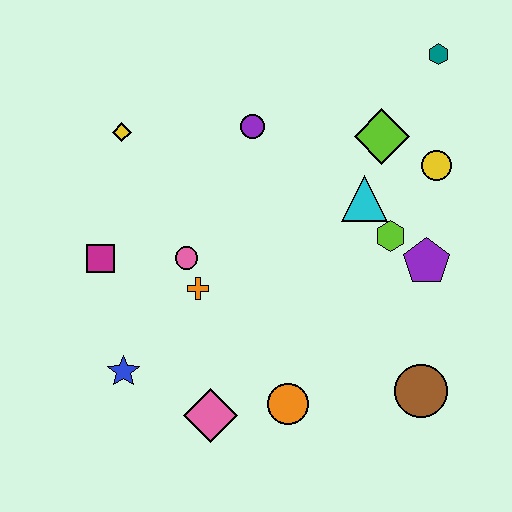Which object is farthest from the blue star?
The teal hexagon is farthest from the blue star.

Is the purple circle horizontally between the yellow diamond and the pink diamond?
No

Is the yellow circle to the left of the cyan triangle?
No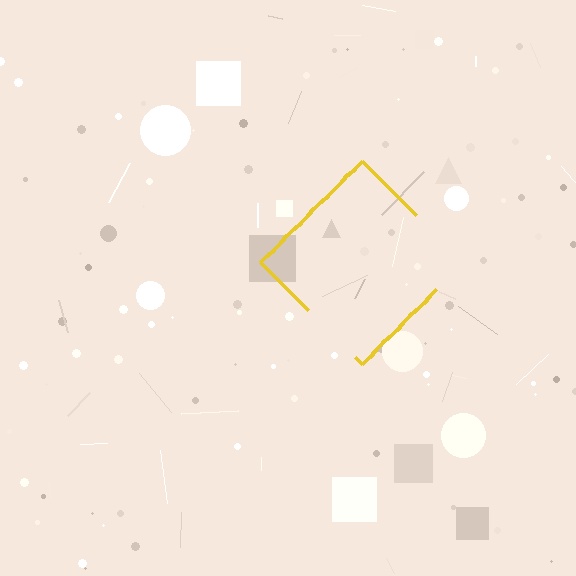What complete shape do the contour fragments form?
The contour fragments form a diamond.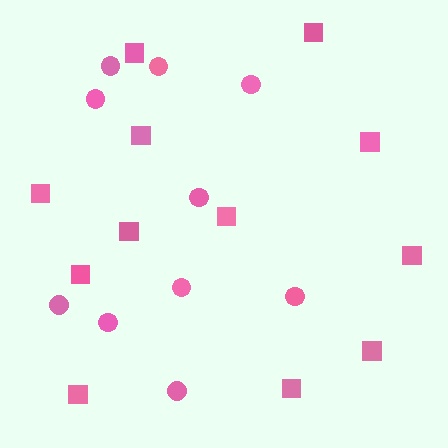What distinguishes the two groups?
There are 2 groups: one group of circles (10) and one group of squares (12).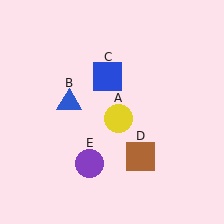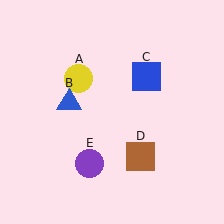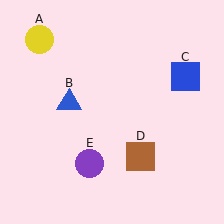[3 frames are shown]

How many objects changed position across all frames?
2 objects changed position: yellow circle (object A), blue square (object C).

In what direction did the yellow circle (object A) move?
The yellow circle (object A) moved up and to the left.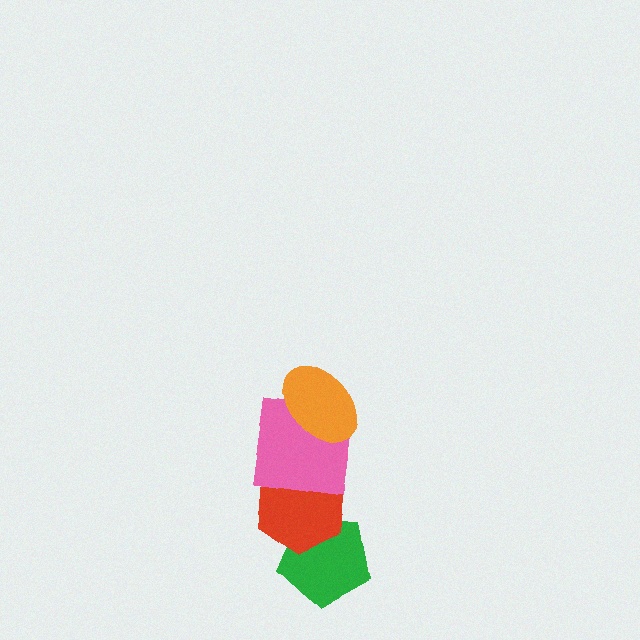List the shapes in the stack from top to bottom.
From top to bottom: the orange ellipse, the pink square, the red hexagon, the green pentagon.